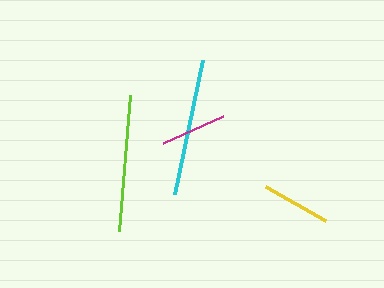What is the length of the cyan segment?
The cyan segment is approximately 137 pixels long.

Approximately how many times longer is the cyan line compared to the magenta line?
The cyan line is approximately 2.1 times the length of the magenta line.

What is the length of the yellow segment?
The yellow segment is approximately 69 pixels long.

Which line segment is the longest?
The cyan line is the longest at approximately 137 pixels.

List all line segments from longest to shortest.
From longest to shortest: cyan, lime, yellow, magenta.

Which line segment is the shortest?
The magenta line is the shortest at approximately 66 pixels.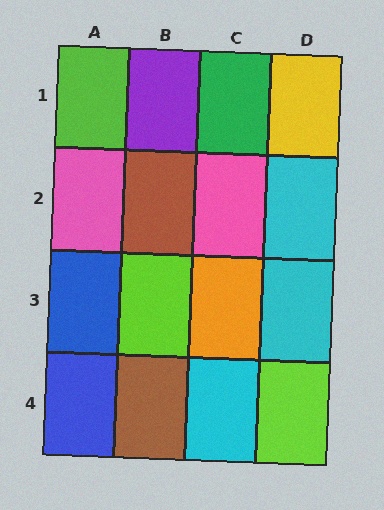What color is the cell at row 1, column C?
Green.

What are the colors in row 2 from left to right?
Pink, brown, pink, cyan.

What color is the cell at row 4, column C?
Cyan.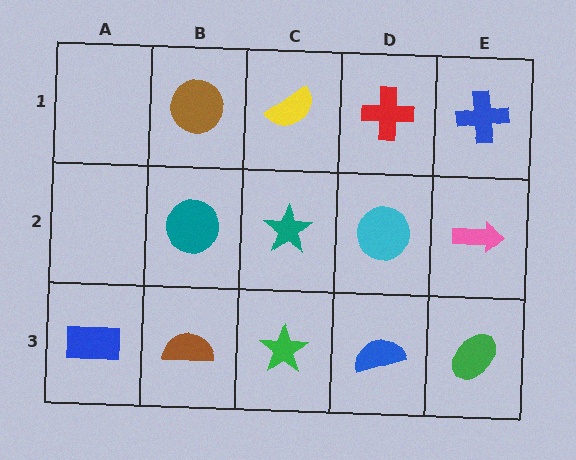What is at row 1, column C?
A yellow semicircle.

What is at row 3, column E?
A green ellipse.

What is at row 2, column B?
A teal circle.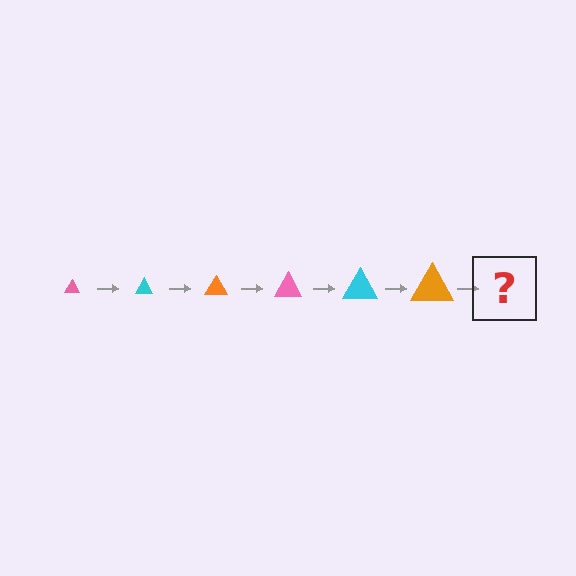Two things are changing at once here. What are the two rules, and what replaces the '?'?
The two rules are that the triangle grows larger each step and the color cycles through pink, cyan, and orange. The '?' should be a pink triangle, larger than the previous one.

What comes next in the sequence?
The next element should be a pink triangle, larger than the previous one.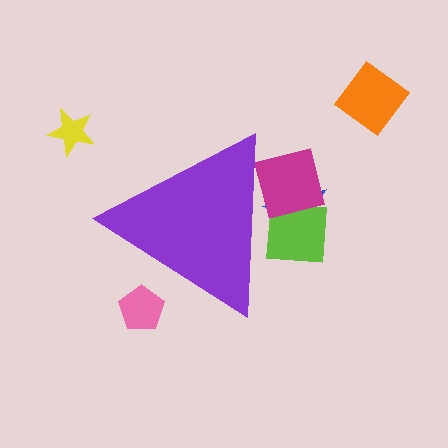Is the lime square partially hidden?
Yes, the lime square is partially hidden behind the purple triangle.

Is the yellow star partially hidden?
No, the yellow star is fully visible.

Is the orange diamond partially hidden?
No, the orange diamond is fully visible.